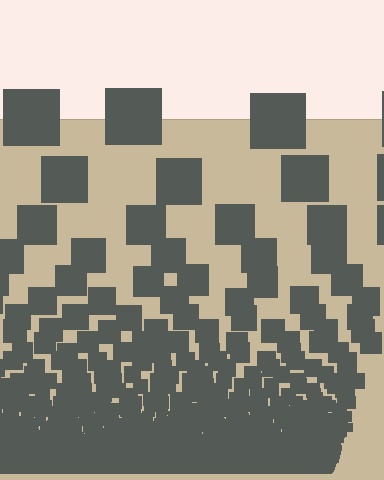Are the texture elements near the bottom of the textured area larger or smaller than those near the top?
Smaller. The gradient is inverted — elements near the bottom are smaller and denser.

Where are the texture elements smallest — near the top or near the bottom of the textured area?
Near the bottom.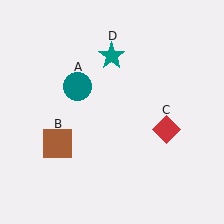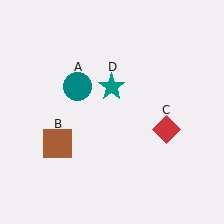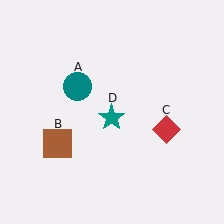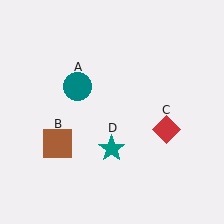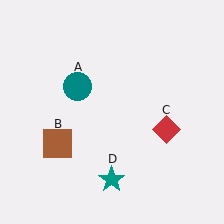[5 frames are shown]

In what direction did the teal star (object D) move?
The teal star (object D) moved down.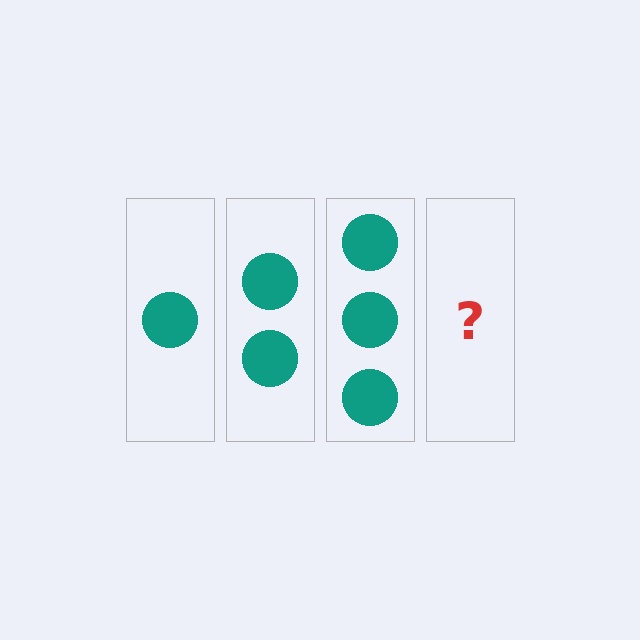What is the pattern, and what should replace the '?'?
The pattern is that each step adds one more circle. The '?' should be 4 circles.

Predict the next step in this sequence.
The next step is 4 circles.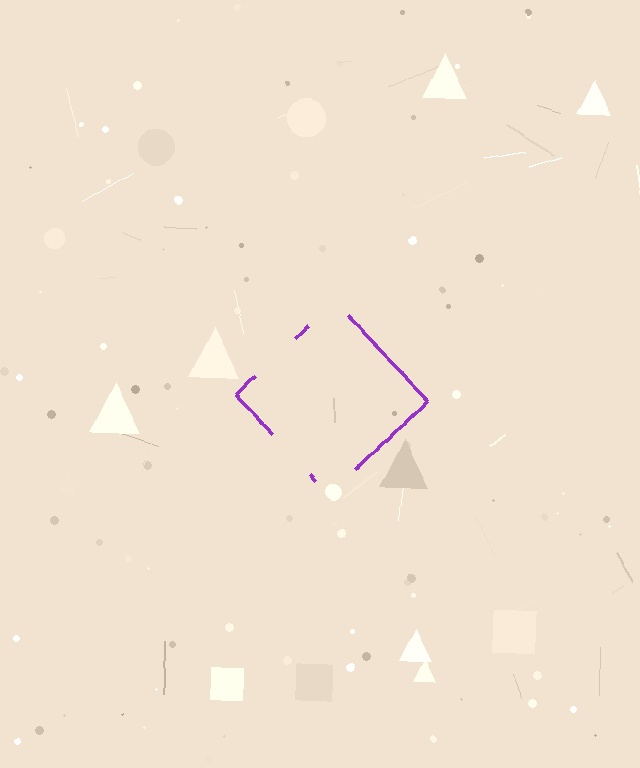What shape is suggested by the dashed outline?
The dashed outline suggests a diamond.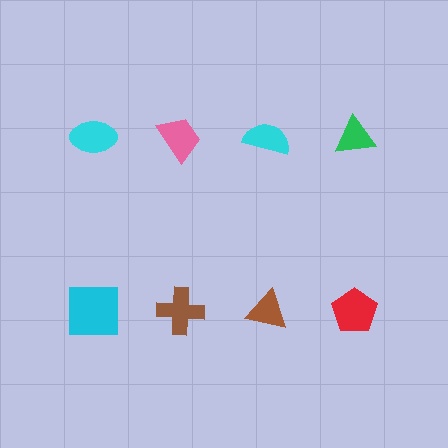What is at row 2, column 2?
A brown cross.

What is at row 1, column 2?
A pink trapezoid.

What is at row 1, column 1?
A cyan ellipse.